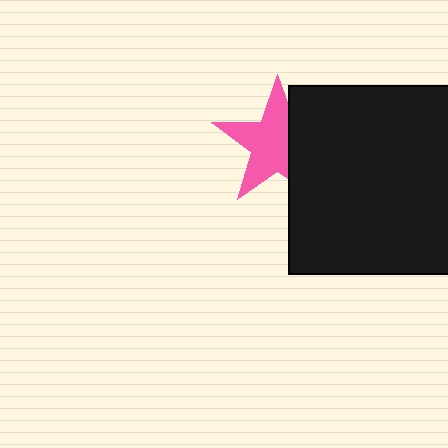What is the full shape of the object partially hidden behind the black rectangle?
The partially hidden object is a pink star.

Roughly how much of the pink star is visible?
About half of it is visible (roughly 65%).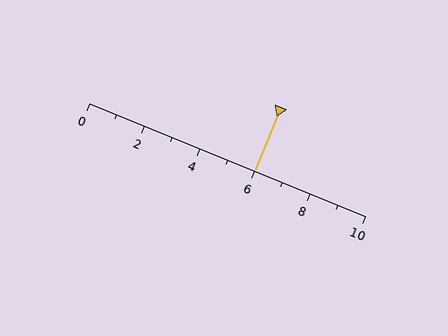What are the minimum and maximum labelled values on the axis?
The axis runs from 0 to 10.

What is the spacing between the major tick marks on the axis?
The major ticks are spaced 2 apart.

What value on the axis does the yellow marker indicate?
The marker indicates approximately 6.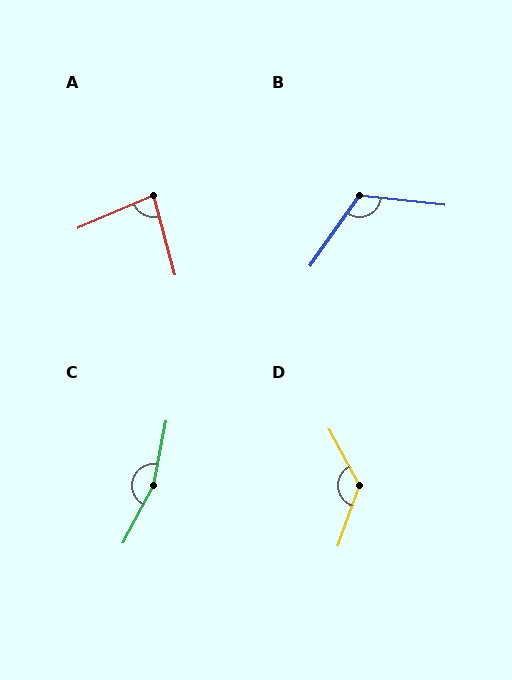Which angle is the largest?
C, at approximately 163 degrees.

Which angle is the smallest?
A, at approximately 82 degrees.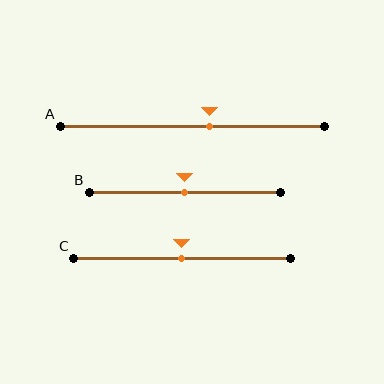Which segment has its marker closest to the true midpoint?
Segment B has its marker closest to the true midpoint.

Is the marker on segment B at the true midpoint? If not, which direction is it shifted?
Yes, the marker on segment B is at the true midpoint.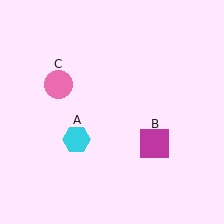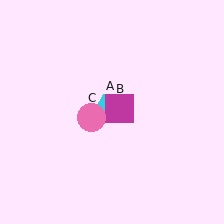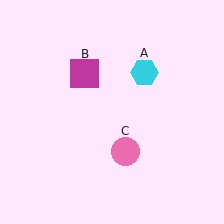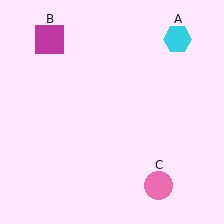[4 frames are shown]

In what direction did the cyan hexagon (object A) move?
The cyan hexagon (object A) moved up and to the right.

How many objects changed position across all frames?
3 objects changed position: cyan hexagon (object A), magenta square (object B), pink circle (object C).